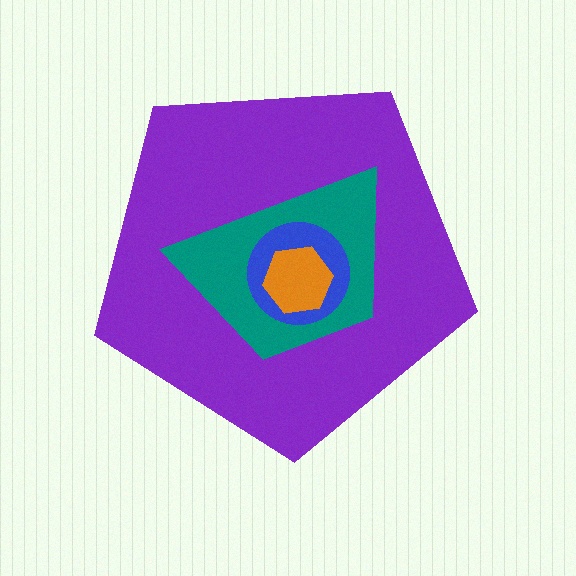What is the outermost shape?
The purple pentagon.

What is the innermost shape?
The orange hexagon.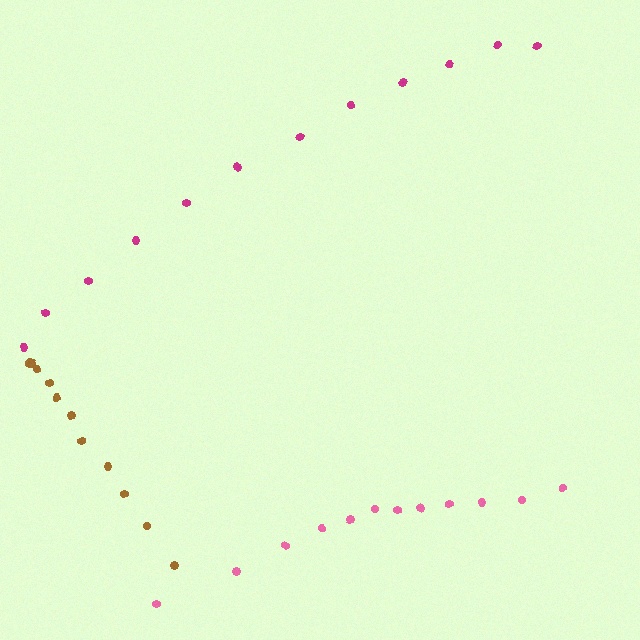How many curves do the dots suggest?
There are 3 distinct paths.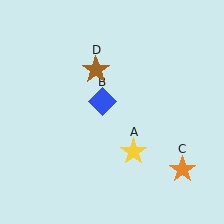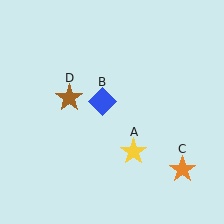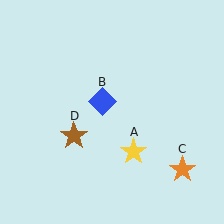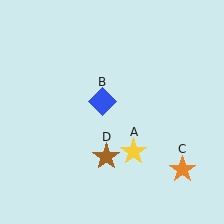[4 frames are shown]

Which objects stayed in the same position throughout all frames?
Yellow star (object A) and blue diamond (object B) and orange star (object C) remained stationary.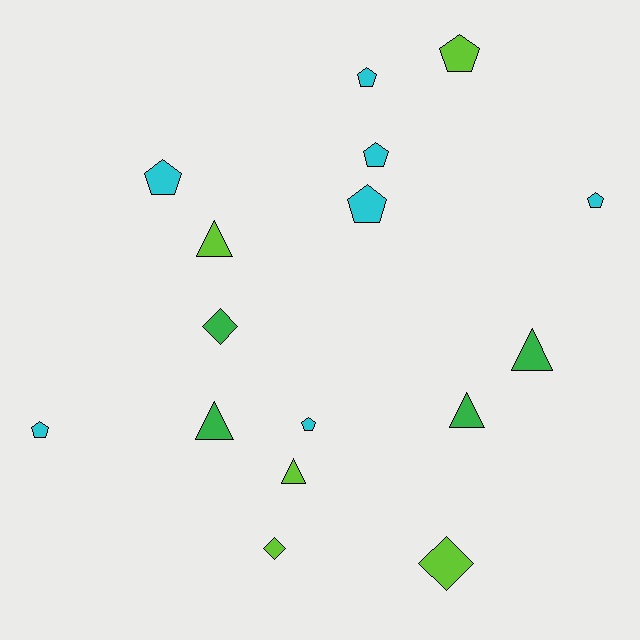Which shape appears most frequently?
Pentagon, with 8 objects.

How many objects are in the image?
There are 16 objects.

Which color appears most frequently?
Cyan, with 7 objects.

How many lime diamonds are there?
There are 2 lime diamonds.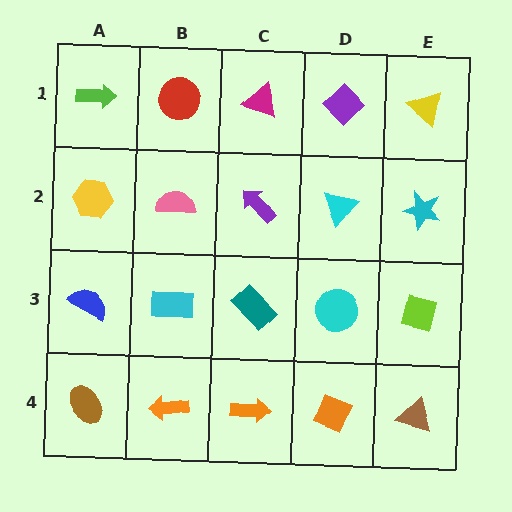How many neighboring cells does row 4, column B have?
3.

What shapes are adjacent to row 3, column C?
A purple arrow (row 2, column C), an orange arrow (row 4, column C), a cyan rectangle (row 3, column B), a cyan circle (row 3, column D).